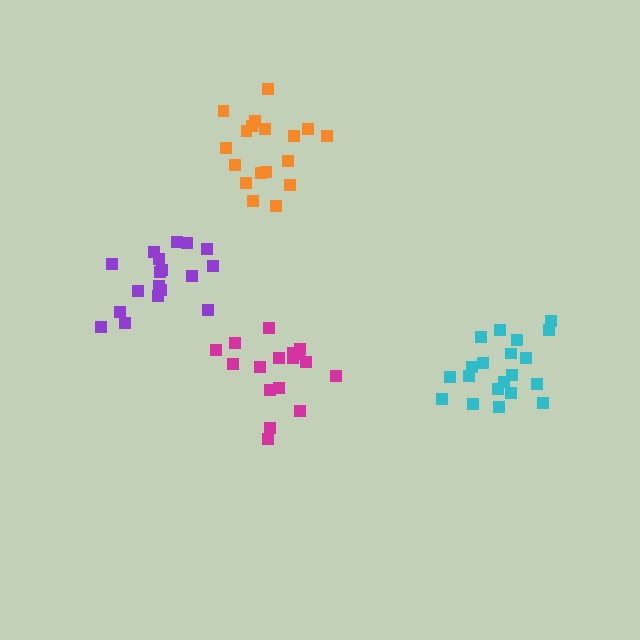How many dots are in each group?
Group 1: 18 dots, Group 2: 20 dots, Group 3: 17 dots, Group 4: 18 dots (73 total).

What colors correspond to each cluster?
The clusters are colored: orange, cyan, magenta, purple.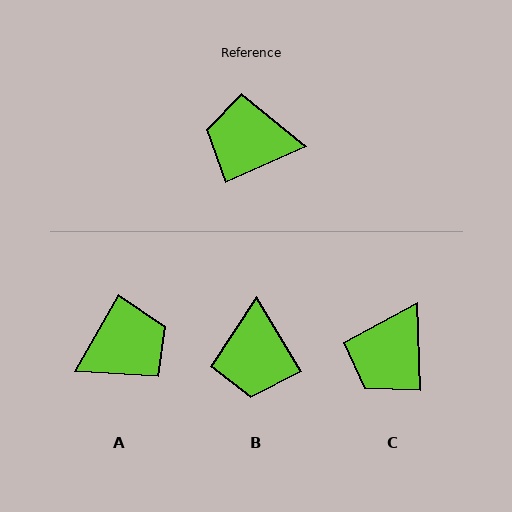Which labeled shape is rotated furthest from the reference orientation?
A, about 144 degrees away.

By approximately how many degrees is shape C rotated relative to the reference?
Approximately 68 degrees counter-clockwise.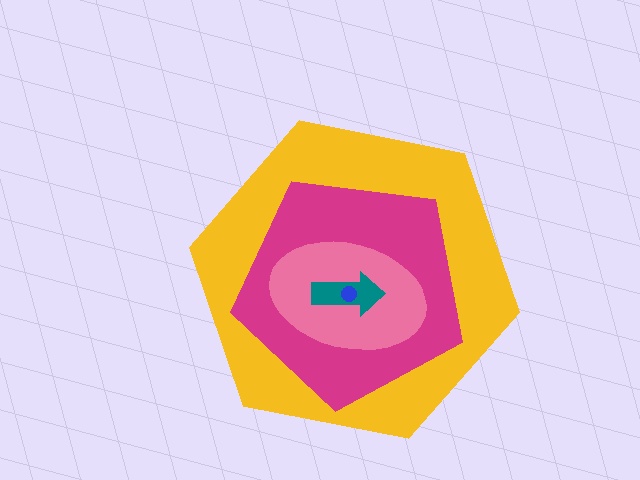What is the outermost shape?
The yellow hexagon.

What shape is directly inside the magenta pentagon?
The pink ellipse.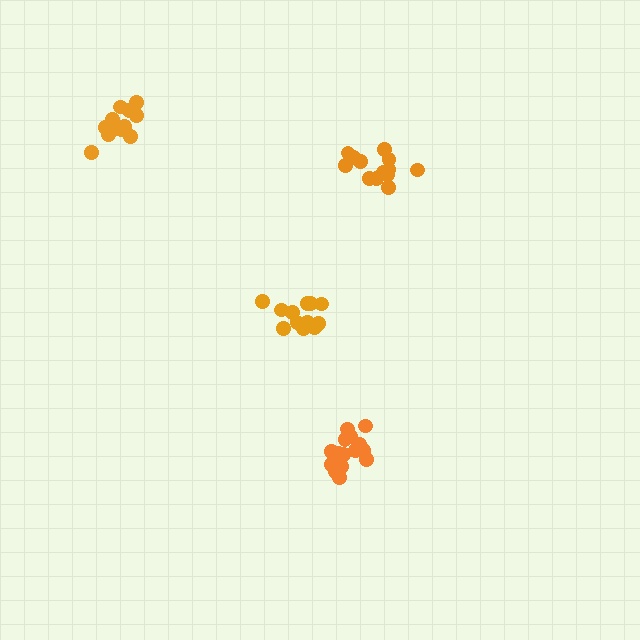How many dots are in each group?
Group 1: 13 dots, Group 2: 16 dots, Group 3: 14 dots, Group 4: 13 dots (56 total).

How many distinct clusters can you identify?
There are 4 distinct clusters.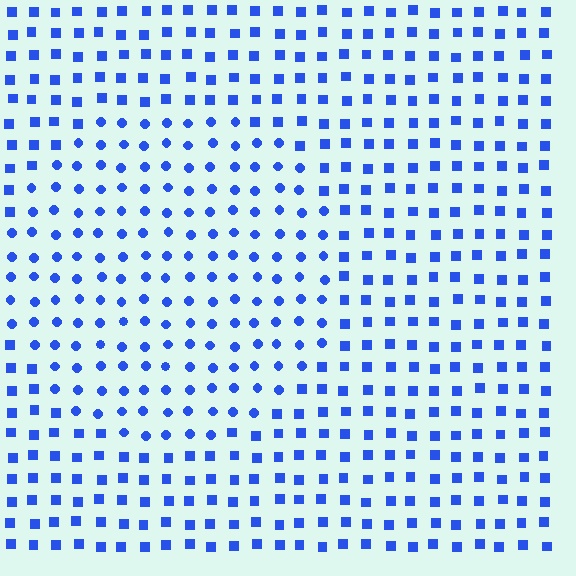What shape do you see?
I see a circle.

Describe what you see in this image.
The image is filled with small blue elements arranged in a uniform grid. A circle-shaped region contains circles, while the surrounding area contains squares. The boundary is defined purely by the change in element shape.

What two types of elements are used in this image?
The image uses circles inside the circle region and squares outside it.